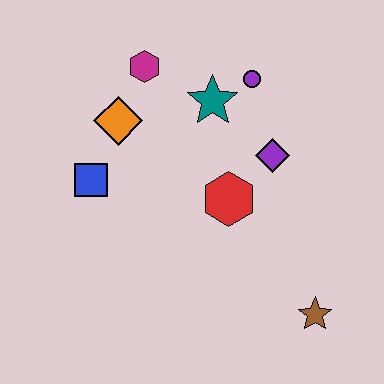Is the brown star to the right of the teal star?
Yes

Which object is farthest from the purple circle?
The brown star is farthest from the purple circle.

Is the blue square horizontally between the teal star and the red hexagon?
No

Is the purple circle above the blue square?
Yes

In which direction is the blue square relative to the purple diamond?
The blue square is to the left of the purple diamond.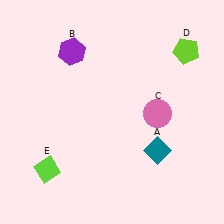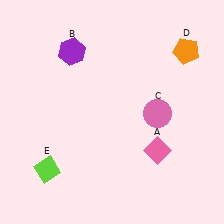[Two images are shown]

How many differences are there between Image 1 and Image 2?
There are 2 differences between the two images.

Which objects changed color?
A changed from teal to pink. D changed from lime to orange.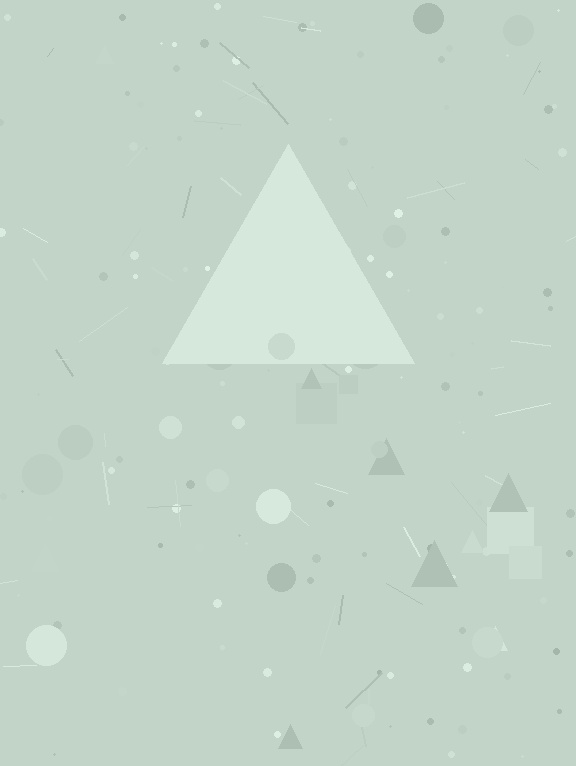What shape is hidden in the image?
A triangle is hidden in the image.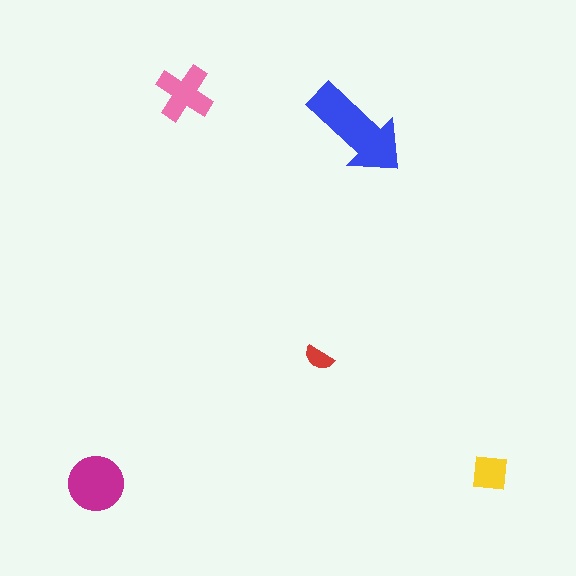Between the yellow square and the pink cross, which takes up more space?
The pink cross.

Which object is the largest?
The blue arrow.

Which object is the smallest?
The red semicircle.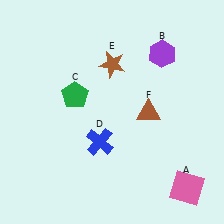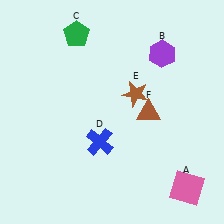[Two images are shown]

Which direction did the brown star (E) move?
The brown star (E) moved down.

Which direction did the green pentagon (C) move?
The green pentagon (C) moved up.